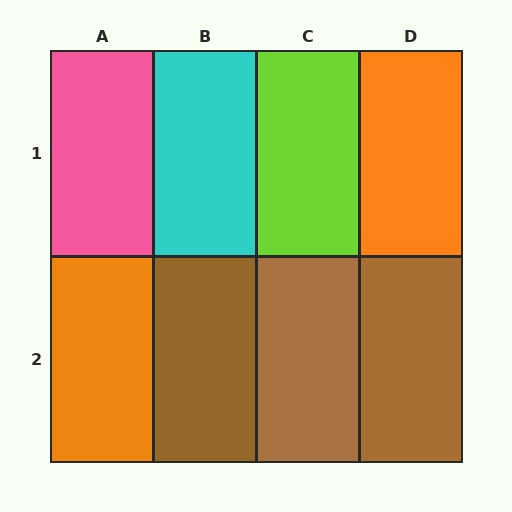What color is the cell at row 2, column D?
Brown.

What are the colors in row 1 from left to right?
Pink, cyan, lime, orange.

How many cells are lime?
1 cell is lime.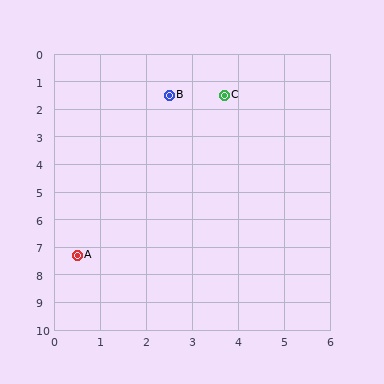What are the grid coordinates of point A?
Point A is at approximately (0.5, 7.3).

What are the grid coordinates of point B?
Point B is at approximately (2.5, 1.5).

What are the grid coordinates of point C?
Point C is at approximately (3.7, 1.5).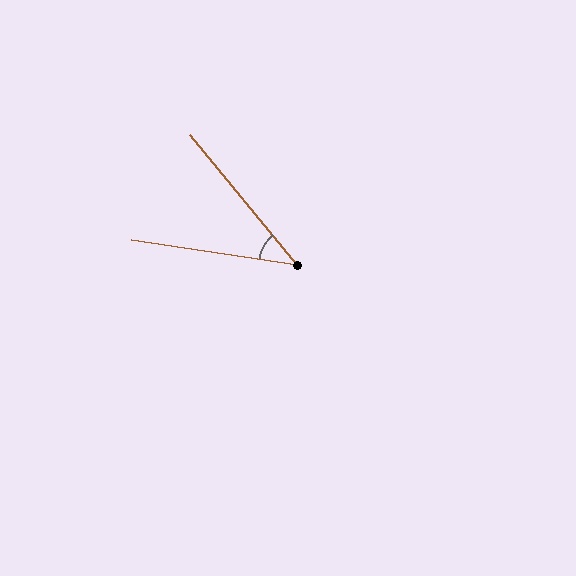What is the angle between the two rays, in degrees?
Approximately 42 degrees.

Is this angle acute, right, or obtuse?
It is acute.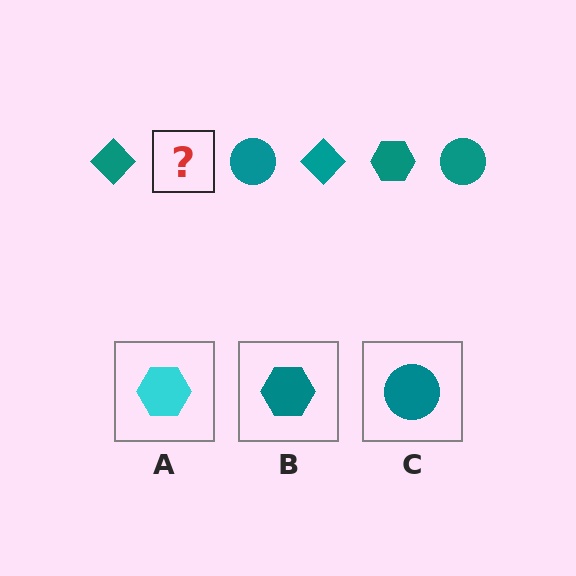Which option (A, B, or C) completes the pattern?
B.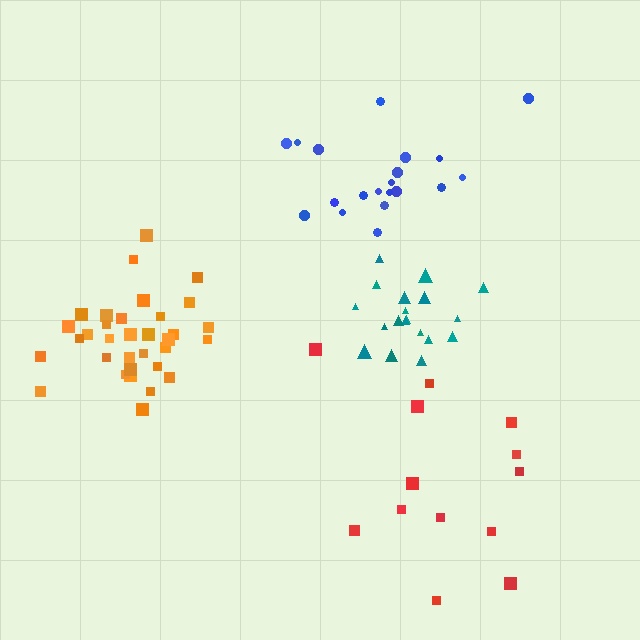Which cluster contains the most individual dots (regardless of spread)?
Orange (33).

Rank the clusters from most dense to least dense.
teal, orange, blue, red.